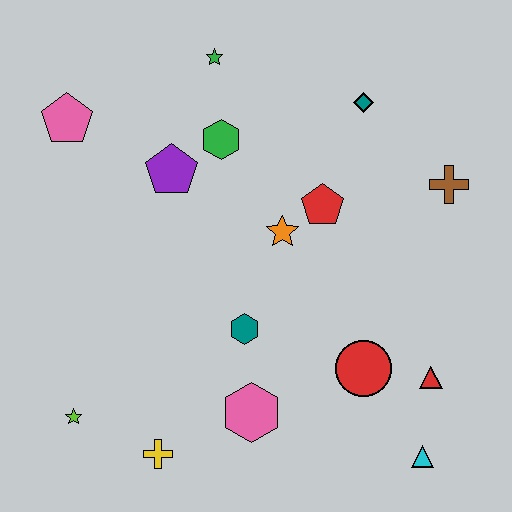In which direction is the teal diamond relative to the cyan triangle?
The teal diamond is above the cyan triangle.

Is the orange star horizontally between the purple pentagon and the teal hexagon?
No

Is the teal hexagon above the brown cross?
No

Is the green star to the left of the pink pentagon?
No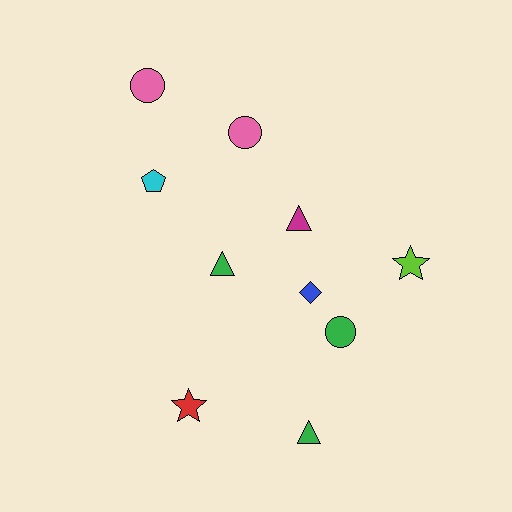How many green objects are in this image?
There are 3 green objects.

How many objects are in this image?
There are 10 objects.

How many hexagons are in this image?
There are no hexagons.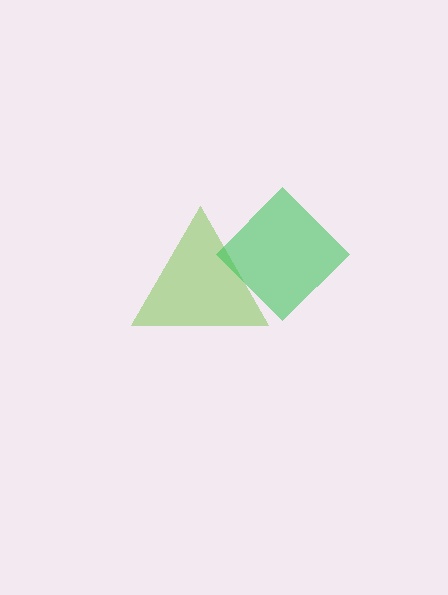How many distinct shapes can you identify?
There are 2 distinct shapes: a lime triangle, a green diamond.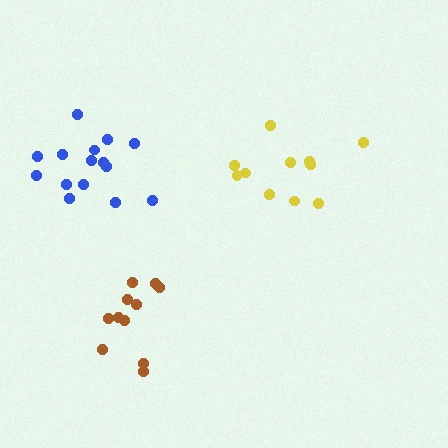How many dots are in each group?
Group 1: 15 dots, Group 2: 11 dots, Group 3: 11 dots (37 total).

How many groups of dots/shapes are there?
There are 3 groups.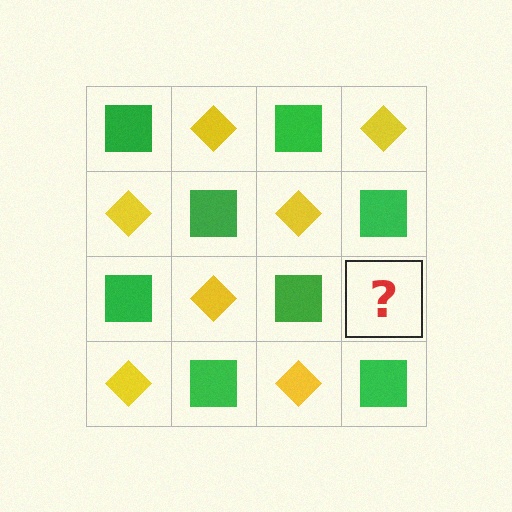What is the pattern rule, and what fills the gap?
The rule is that it alternates green square and yellow diamond in a checkerboard pattern. The gap should be filled with a yellow diamond.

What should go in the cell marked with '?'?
The missing cell should contain a yellow diamond.